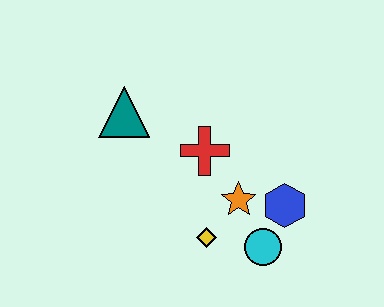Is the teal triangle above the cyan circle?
Yes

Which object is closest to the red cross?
The orange star is closest to the red cross.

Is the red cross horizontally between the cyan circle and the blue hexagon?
No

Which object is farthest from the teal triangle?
The cyan circle is farthest from the teal triangle.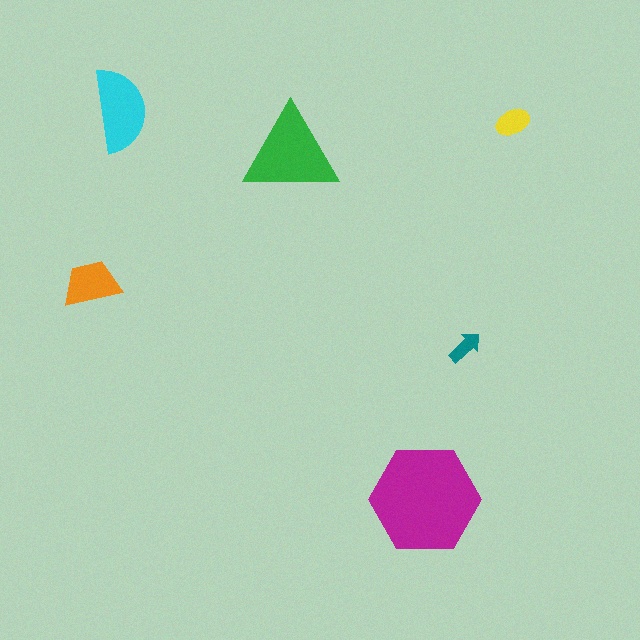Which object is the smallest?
The teal arrow.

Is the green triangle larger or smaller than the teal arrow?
Larger.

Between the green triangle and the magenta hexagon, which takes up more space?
The magenta hexagon.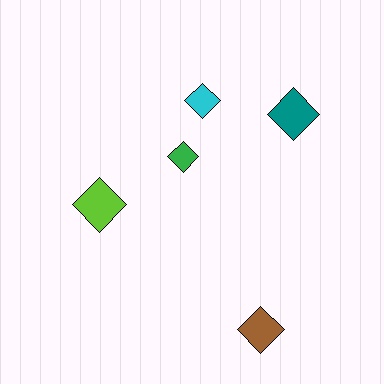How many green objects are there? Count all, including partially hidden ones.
There is 1 green object.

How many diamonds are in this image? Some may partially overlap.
There are 5 diamonds.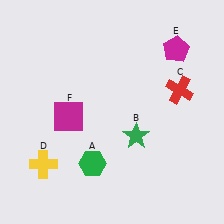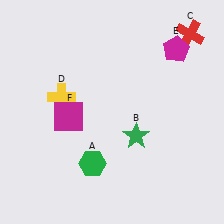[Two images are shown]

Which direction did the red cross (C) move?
The red cross (C) moved up.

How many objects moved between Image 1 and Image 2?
2 objects moved between the two images.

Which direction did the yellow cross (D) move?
The yellow cross (D) moved up.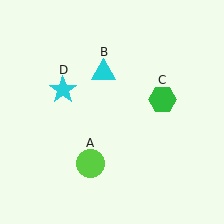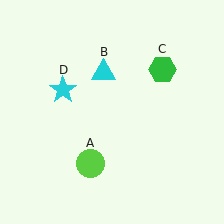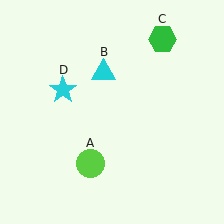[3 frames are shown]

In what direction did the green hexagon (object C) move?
The green hexagon (object C) moved up.